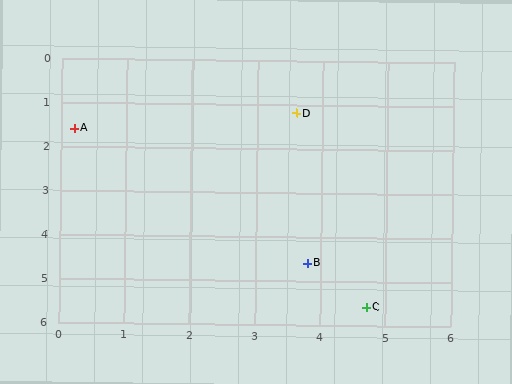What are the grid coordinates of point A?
Point A is at approximately (0.2, 1.6).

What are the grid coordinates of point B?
Point B is at approximately (3.8, 4.6).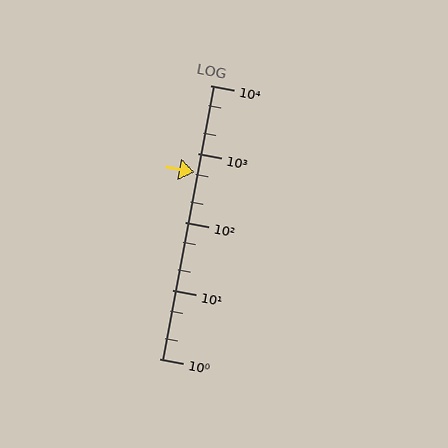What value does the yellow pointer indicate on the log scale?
The pointer indicates approximately 530.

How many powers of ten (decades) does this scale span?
The scale spans 4 decades, from 1 to 10000.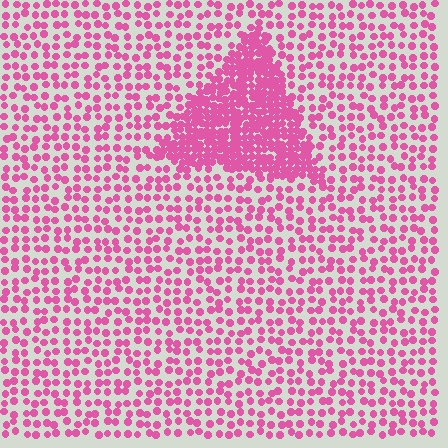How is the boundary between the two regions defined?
The boundary is defined by a change in element density (approximately 2.6x ratio). All elements are the same color, size, and shape.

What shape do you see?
I see a triangle.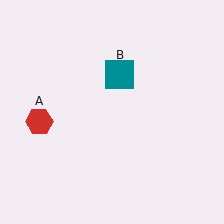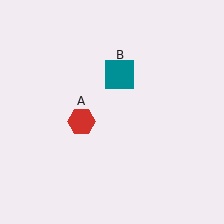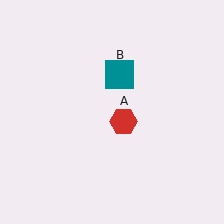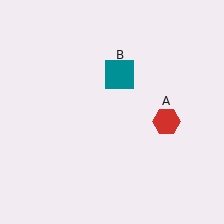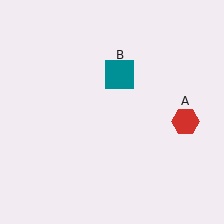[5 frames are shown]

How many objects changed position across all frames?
1 object changed position: red hexagon (object A).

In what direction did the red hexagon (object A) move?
The red hexagon (object A) moved right.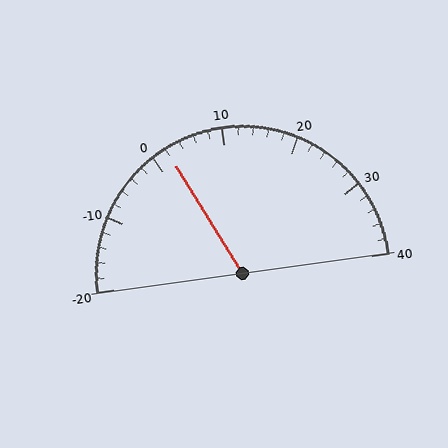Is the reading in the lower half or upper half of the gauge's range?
The reading is in the lower half of the range (-20 to 40).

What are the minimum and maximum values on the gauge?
The gauge ranges from -20 to 40.